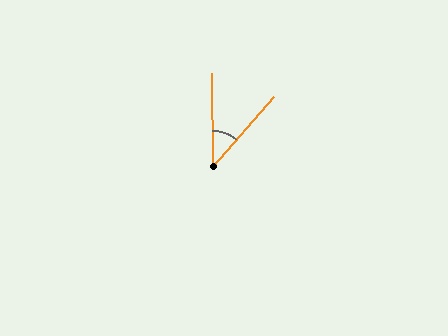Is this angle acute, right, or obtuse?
It is acute.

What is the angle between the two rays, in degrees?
Approximately 42 degrees.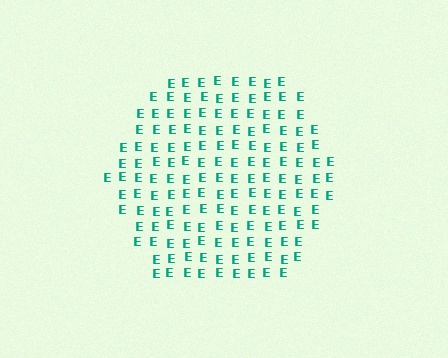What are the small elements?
The small elements are letter E's.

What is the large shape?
The large shape is a hexagon.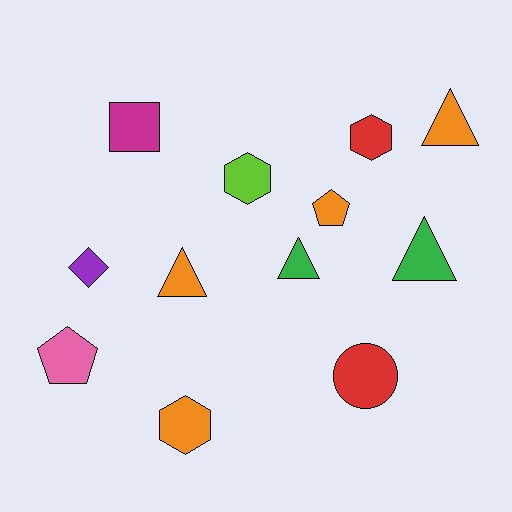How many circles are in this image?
There is 1 circle.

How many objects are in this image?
There are 12 objects.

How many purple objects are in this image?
There is 1 purple object.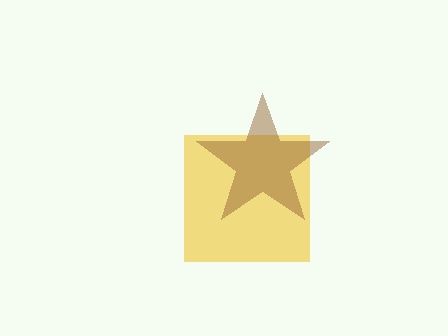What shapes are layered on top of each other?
The layered shapes are: a yellow square, a brown star.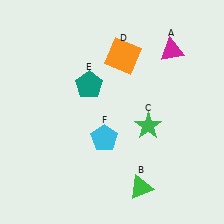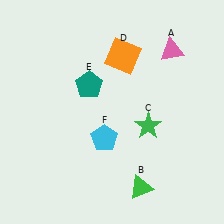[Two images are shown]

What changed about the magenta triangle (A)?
In Image 1, A is magenta. In Image 2, it changed to pink.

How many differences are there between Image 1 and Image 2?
There is 1 difference between the two images.